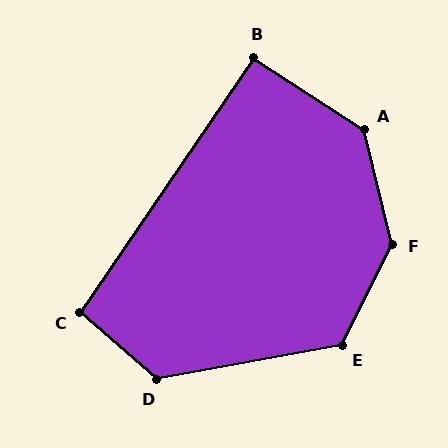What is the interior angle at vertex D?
Approximately 129 degrees (obtuse).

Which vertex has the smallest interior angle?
B, at approximately 91 degrees.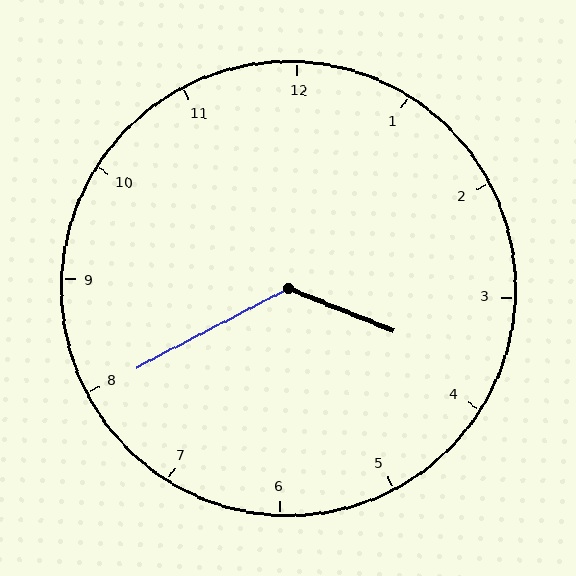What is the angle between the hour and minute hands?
Approximately 130 degrees.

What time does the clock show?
3:40.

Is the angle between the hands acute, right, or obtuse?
It is obtuse.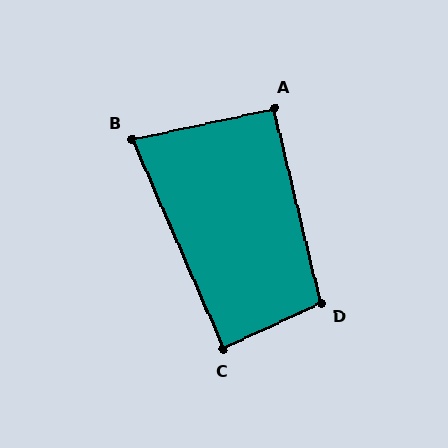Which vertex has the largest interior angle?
D, at approximately 101 degrees.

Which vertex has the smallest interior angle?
B, at approximately 79 degrees.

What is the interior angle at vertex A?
Approximately 92 degrees (approximately right).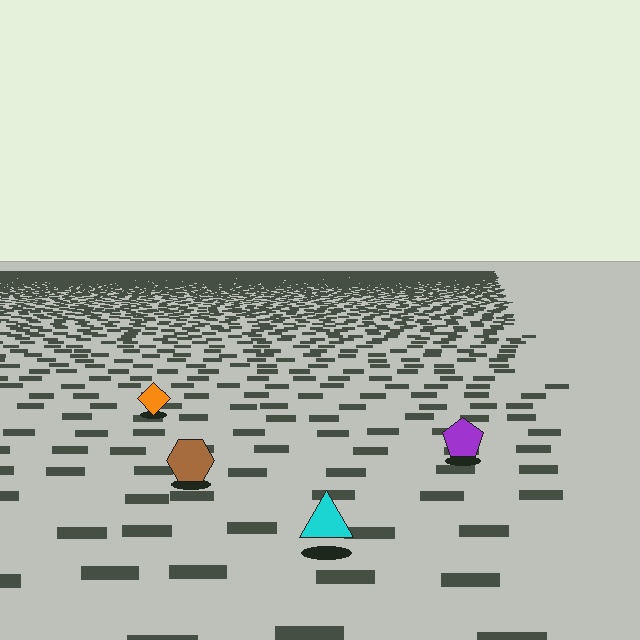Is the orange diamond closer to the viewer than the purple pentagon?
No. The purple pentagon is closer — you can tell from the texture gradient: the ground texture is coarser near it.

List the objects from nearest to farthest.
From nearest to farthest: the cyan triangle, the brown hexagon, the purple pentagon, the orange diamond.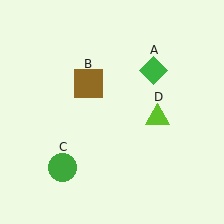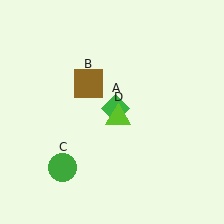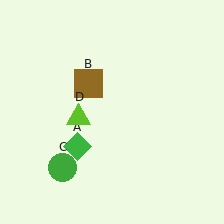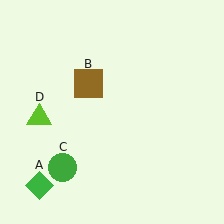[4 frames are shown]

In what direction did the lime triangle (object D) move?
The lime triangle (object D) moved left.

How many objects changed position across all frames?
2 objects changed position: green diamond (object A), lime triangle (object D).